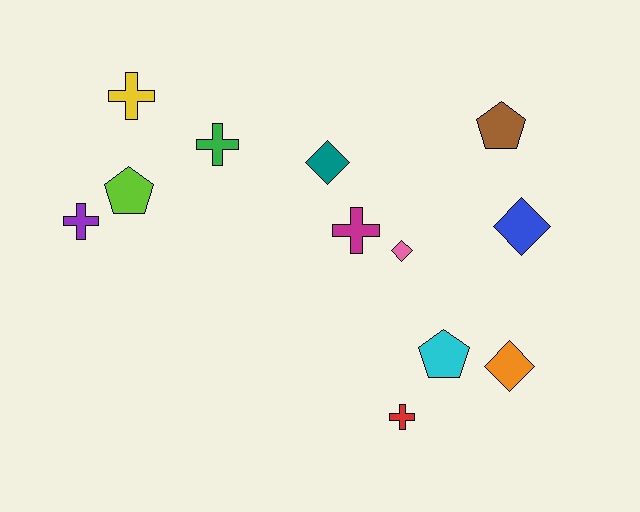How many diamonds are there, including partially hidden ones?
There are 4 diamonds.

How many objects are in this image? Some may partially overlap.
There are 12 objects.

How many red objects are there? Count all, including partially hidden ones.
There is 1 red object.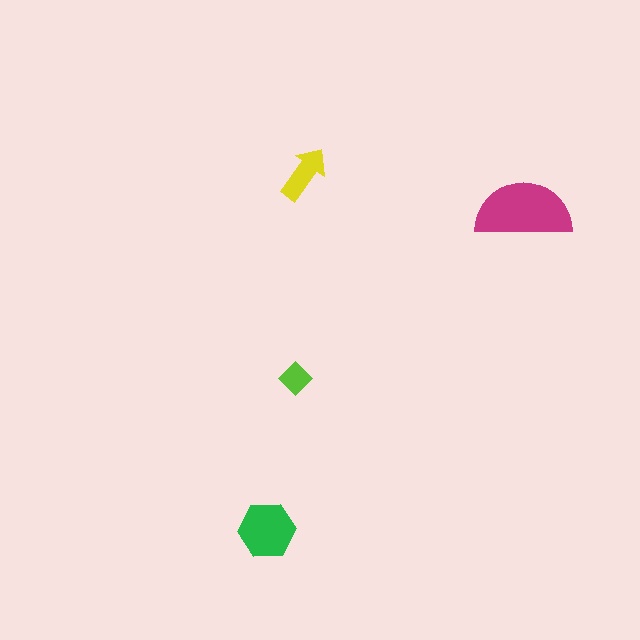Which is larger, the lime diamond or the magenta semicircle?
The magenta semicircle.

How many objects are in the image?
There are 4 objects in the image.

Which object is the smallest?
The lime diamond.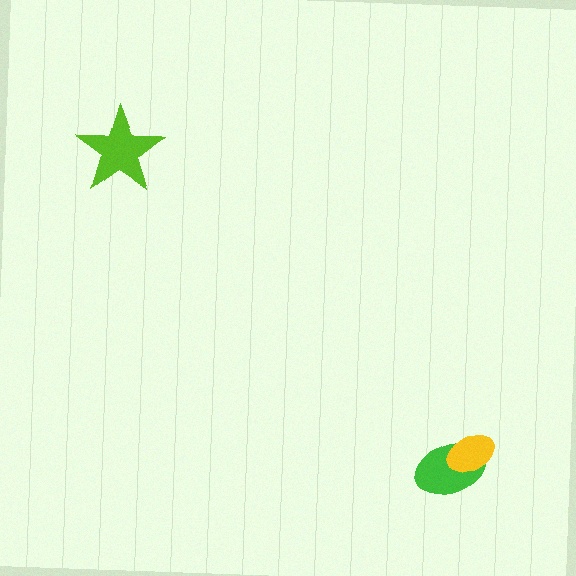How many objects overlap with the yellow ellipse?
1 object overlaps with the yellow ellipse.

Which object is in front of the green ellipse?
The yellow ellipse is in front of the green ellipse.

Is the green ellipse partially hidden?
Yes, it is partially covered by another shape.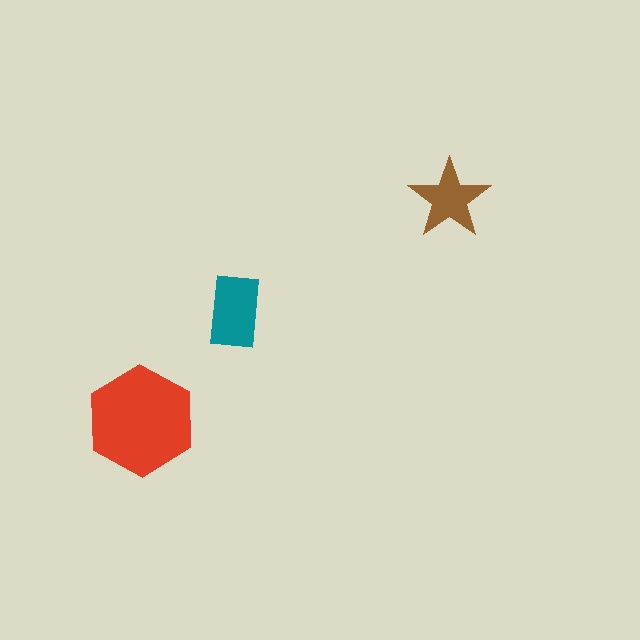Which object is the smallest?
The brown star.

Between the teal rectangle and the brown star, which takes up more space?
The teal rectangle.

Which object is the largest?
The red hexagon.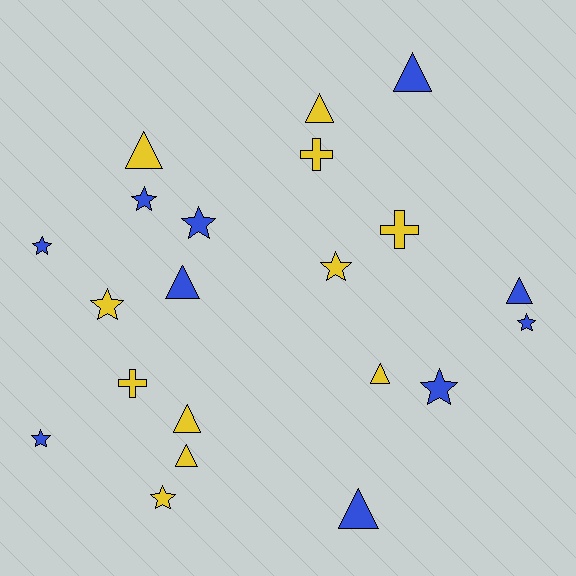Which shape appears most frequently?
Star, with 9 objects.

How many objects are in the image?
There are 21 objects.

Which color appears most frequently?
Yellow, with 11 objects.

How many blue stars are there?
There are 6 blue stars.